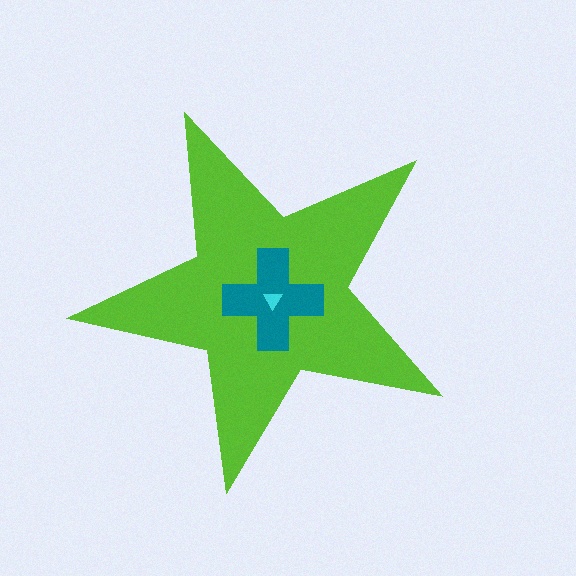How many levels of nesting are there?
3.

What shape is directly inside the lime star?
The teal cross.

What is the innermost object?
The cyan triangle.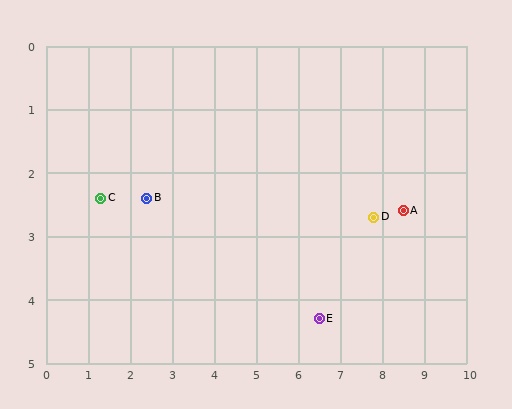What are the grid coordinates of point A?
Point A is at approximately (8.5, 2.6).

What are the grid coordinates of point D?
Point D is at approximately (7.8, 2.7).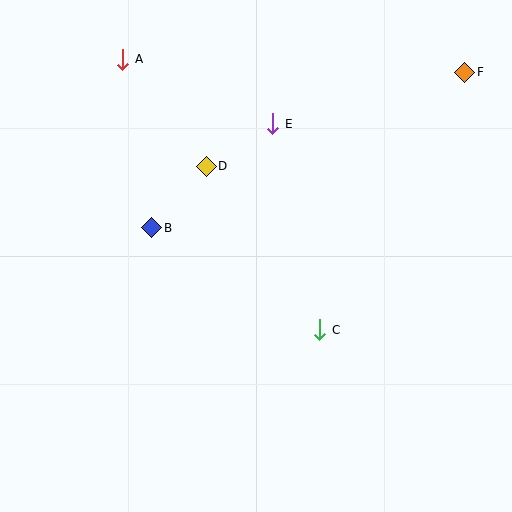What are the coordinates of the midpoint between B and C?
The midpoint between B and C is at (236, 279).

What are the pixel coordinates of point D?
Point D is at (206, 166).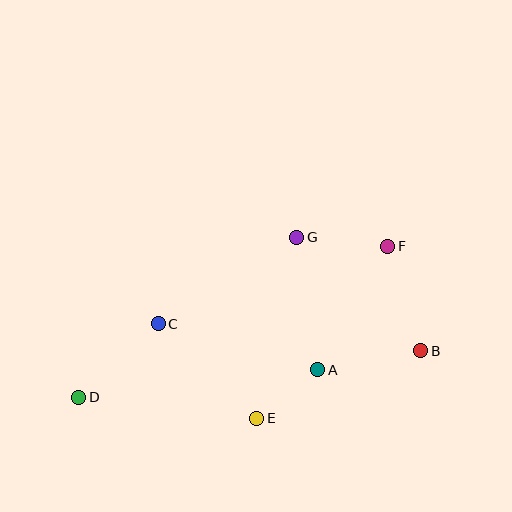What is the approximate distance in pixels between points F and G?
The distance between F and G is approximately 91 pixels.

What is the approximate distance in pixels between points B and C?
The distance between B and C is approximately 264 pixels.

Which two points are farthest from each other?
Points B and D are farthest from each other.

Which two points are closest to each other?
Points A and E are closest to each other.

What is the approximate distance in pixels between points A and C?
The distance between A and C is approximately 166 pixels.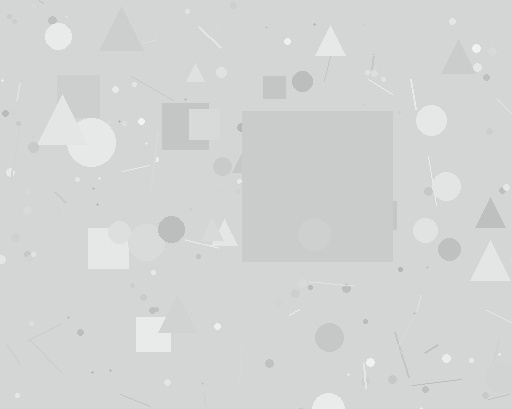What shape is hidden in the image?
A square is hidden in the image.